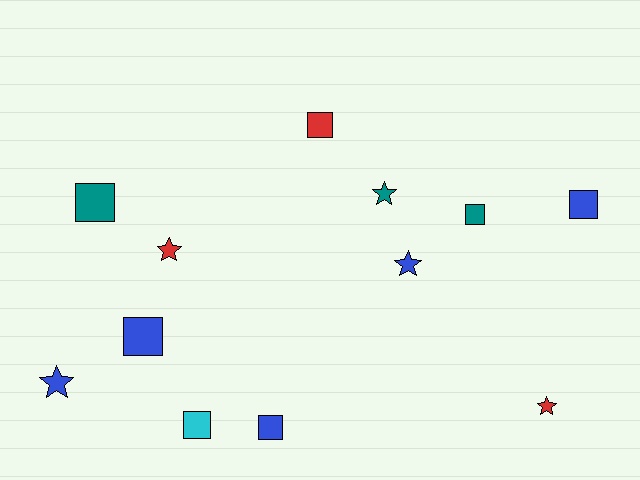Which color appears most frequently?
Blue, with 5 objects.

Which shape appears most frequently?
Square, with 7 objects.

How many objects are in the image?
There are 12 objects.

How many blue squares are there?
There are 3 blue squares.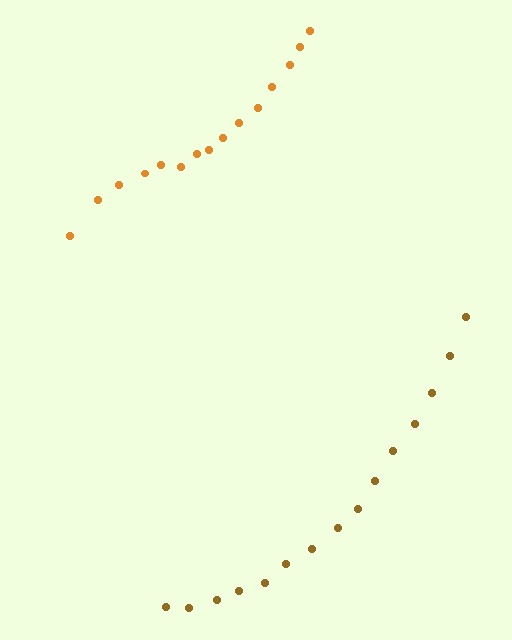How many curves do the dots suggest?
There are 2 distinct paths.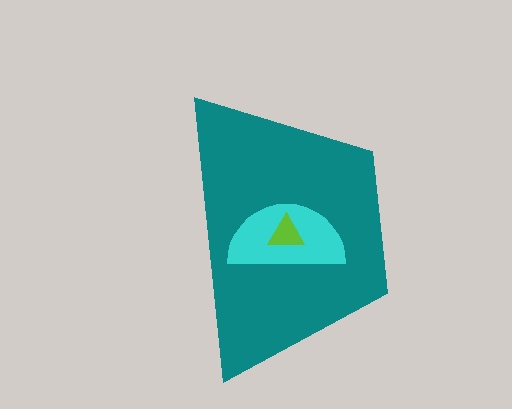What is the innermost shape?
The lime triangle.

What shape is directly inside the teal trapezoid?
The cyan semicircle.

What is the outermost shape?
The teal trapezoid.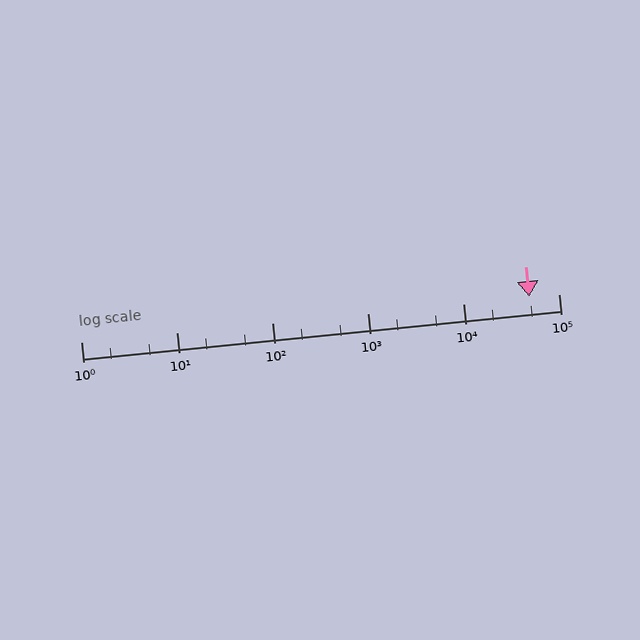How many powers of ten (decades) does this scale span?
The scale spans 5 decades, from 1 to 100000.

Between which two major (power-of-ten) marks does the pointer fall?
The pointer is between 10000 and 100000.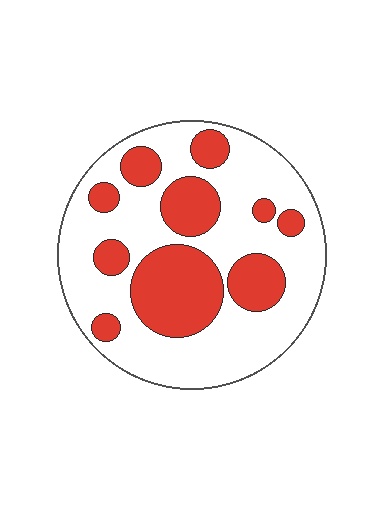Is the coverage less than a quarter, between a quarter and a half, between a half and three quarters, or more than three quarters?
Between a quarter and a half.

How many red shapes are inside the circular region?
10.